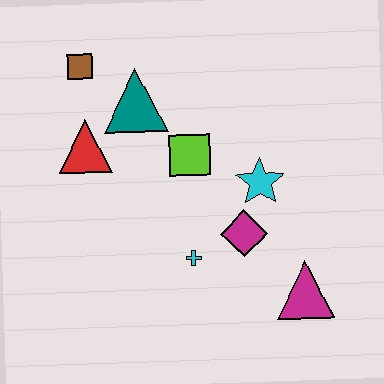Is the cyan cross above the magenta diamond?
No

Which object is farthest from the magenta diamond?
The brown square is farthest from the magenta diamond.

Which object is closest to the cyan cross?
The magenta diamond is closest to the cyan cross.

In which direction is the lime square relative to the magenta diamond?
The lime square is above the magenta diamond.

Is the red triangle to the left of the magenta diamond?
Yes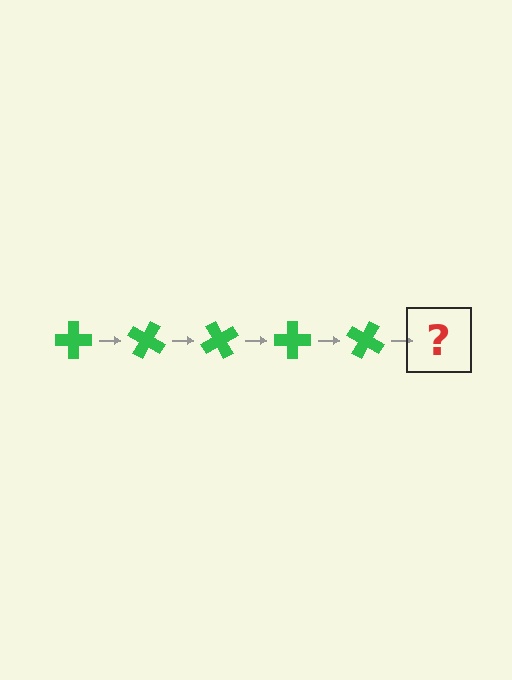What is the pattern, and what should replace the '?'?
The pattern is that the cross rotates 30 degrees each step. The '?' should be a green cross rotated 150 degrees.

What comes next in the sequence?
The next element should be a green cross rotated 150 degrees.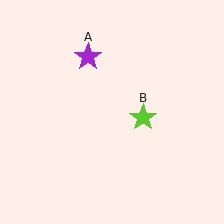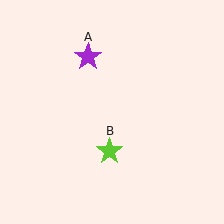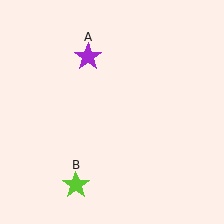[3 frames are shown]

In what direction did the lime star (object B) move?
The lime star (object B) moved down and to the left.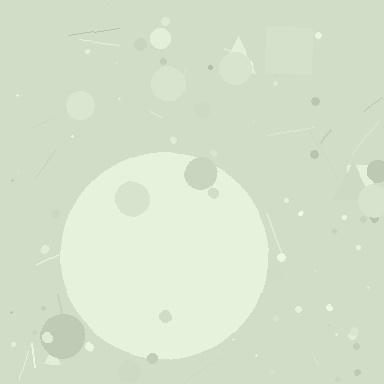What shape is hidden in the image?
A circle is hidden in the image.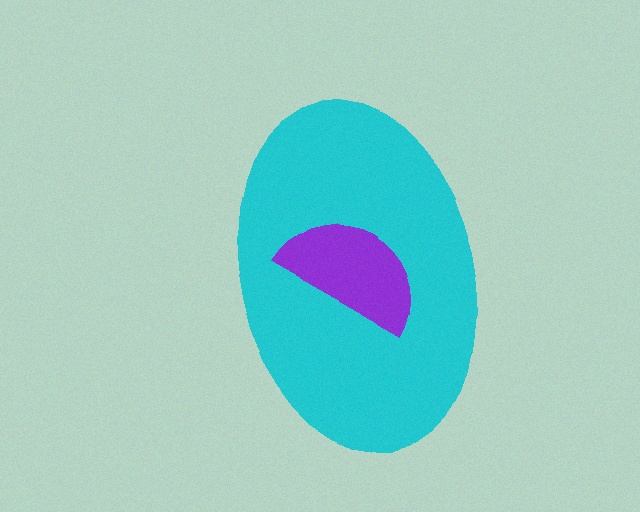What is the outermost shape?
The cyan ellipse.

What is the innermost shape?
The purple semicircle.